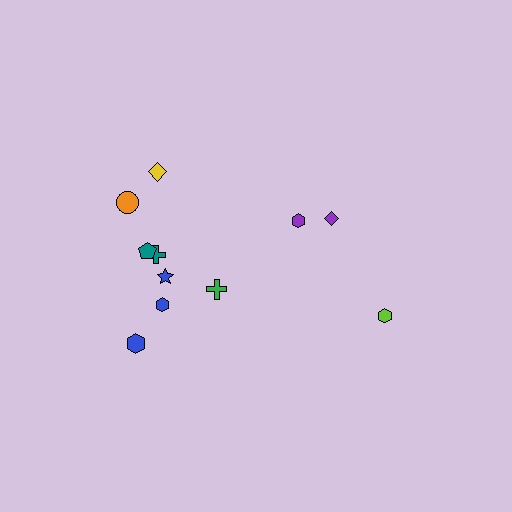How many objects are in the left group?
There are 8 objects.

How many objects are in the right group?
There are 3 objects.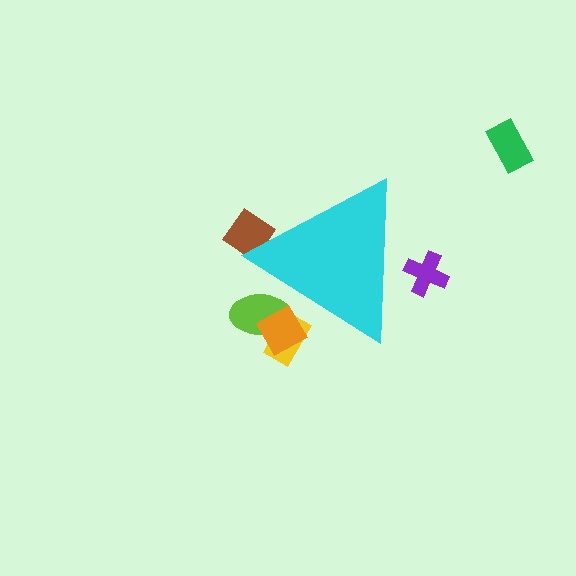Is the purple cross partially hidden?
Yes, the purple cross is partially hidden behind the cyan triangle.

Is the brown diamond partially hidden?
Yes, the brown diamond is partially hidden behind the cyan triangle.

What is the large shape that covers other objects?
A cyan triangle.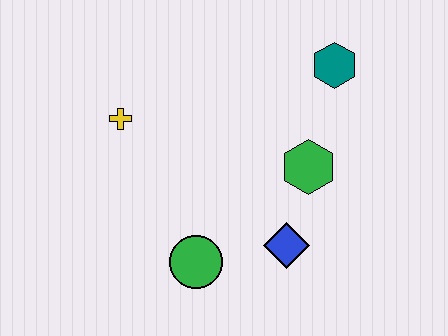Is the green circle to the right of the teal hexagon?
No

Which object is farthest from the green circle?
The teal hexagon is farthest from the green circle.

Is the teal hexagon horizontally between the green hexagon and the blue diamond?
No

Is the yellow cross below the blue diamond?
No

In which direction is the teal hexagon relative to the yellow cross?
The teal hexagon is to the right of the yellow cross.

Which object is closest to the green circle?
The blue diamond is closest to the green circle.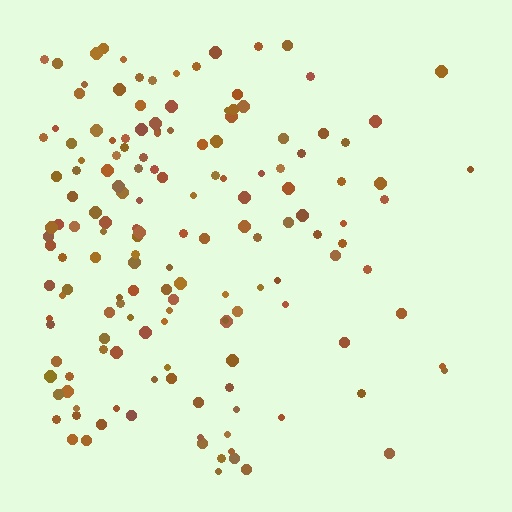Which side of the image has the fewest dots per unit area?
The right.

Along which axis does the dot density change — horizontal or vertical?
Horizontal.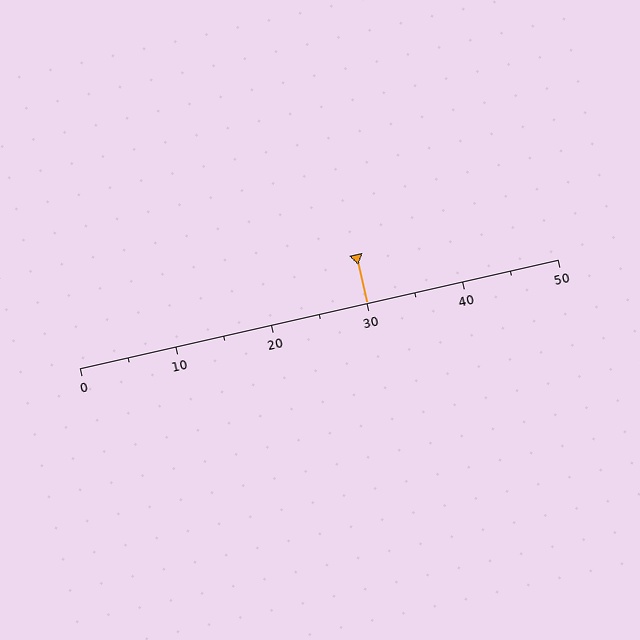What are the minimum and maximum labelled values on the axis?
The axis runs from 0 to 50.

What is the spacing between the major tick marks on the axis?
The major ticks are spaced 10 apart.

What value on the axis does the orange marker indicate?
The marker indicates approximately 30.